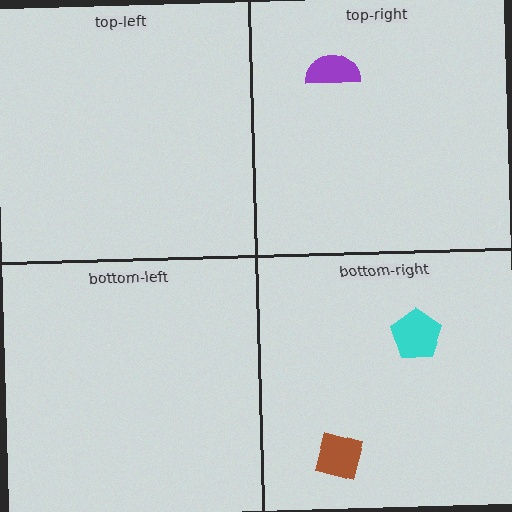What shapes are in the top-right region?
The purple semicircle.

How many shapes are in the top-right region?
1.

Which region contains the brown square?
The bottom-right region.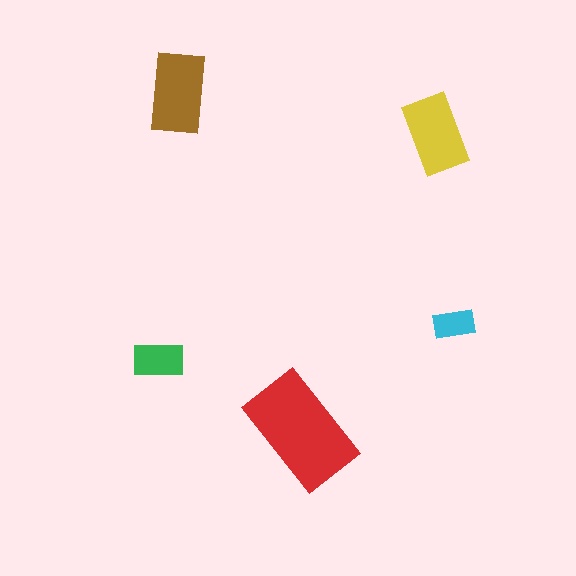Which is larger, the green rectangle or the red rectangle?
The red one.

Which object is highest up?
The brown rectangle is topmost.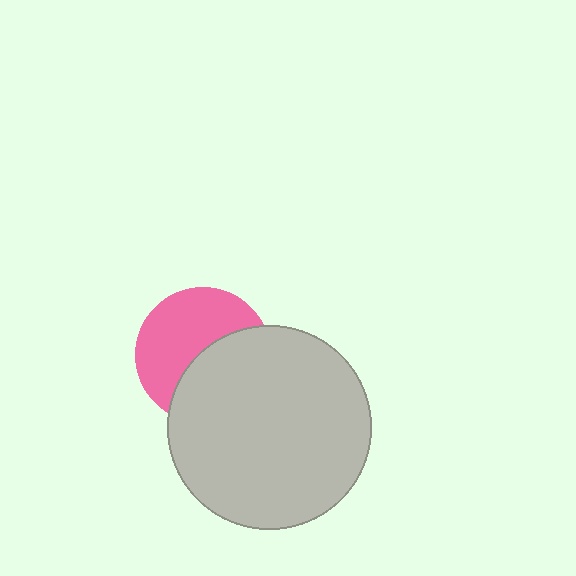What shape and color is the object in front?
The object in front is a light gray circle.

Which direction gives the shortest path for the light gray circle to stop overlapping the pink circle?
Moving toward the lower-right gives the shortest separation.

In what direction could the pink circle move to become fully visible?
The pink circle could move toward the upper-left. That would shift it out from behind the light gray circle entirely.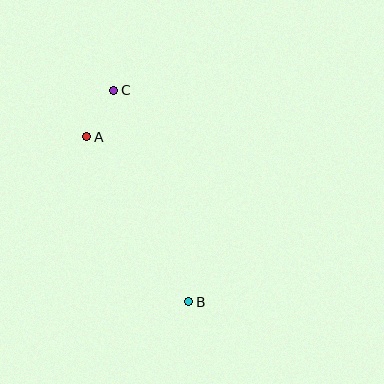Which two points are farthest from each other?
Points B and C are farthest from each other.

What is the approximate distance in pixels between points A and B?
The distance between A and B is approximately 194 pixels.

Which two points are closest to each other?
Points A and C are closest to each other.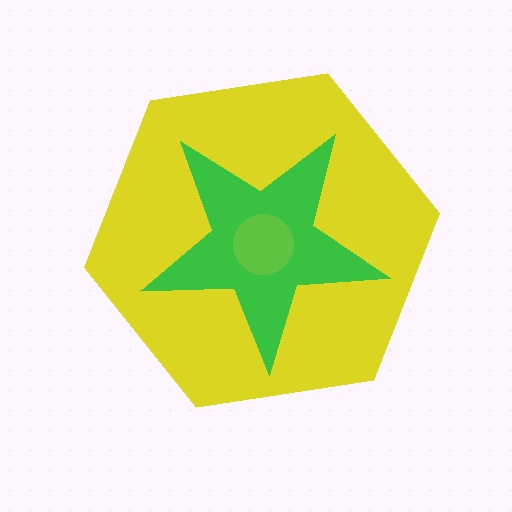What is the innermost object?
The lime circle.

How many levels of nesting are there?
3.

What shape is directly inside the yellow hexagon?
The green star.